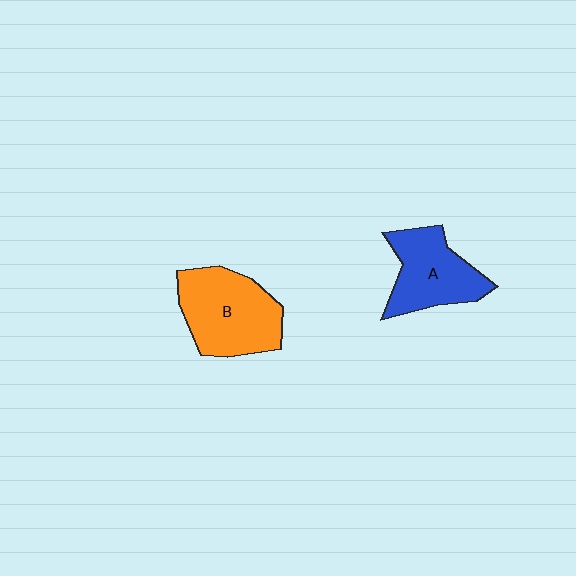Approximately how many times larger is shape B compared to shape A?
Approximately 1.2 times.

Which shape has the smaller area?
Shape A (blue).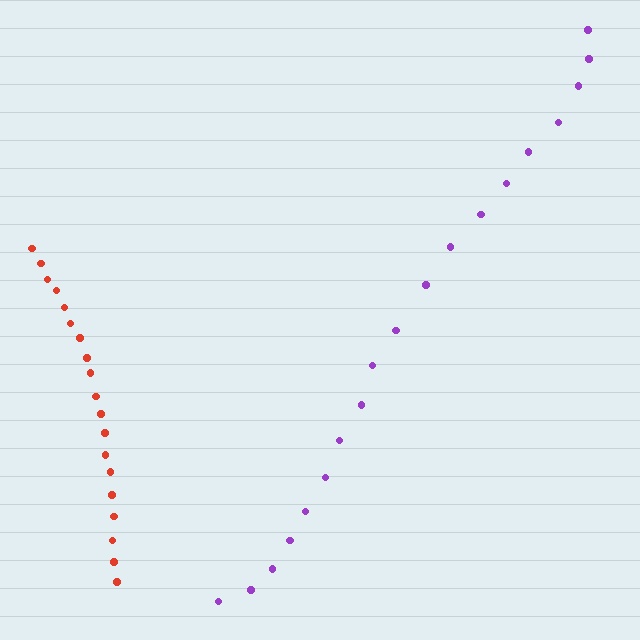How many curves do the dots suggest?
There are 2 distinct paths.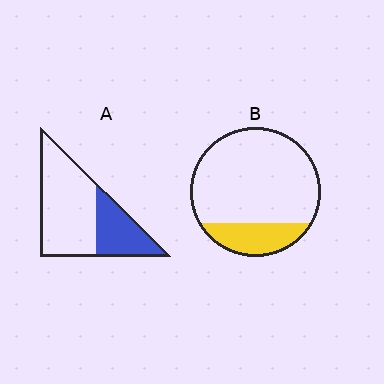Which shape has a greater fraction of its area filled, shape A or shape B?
Shape A.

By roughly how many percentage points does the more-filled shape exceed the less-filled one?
By roughly 10 percentage points (A over B).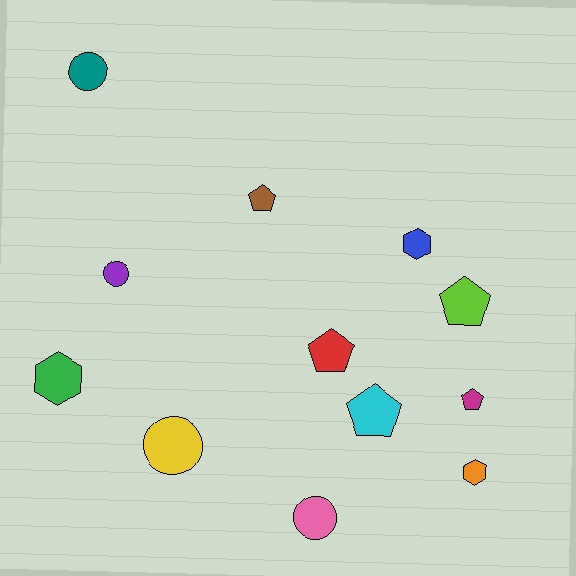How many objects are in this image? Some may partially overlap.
There are 12 objects.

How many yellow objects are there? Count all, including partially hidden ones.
There is 1 yellow object.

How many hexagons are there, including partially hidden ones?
There are 3 hexagons.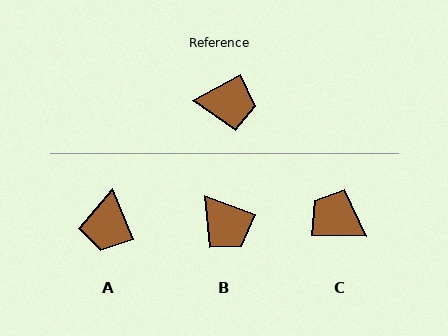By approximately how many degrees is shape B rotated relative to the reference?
Approximately 49 degrees clockwise.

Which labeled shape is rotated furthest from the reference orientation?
C, about 151 degrees away.